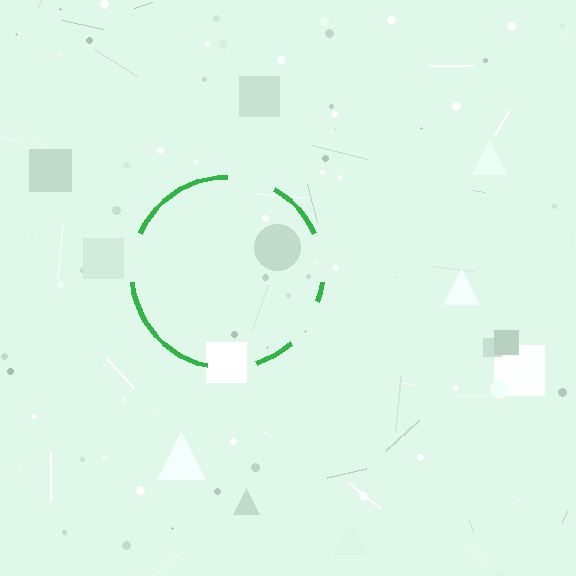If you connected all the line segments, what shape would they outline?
They would outline a circle.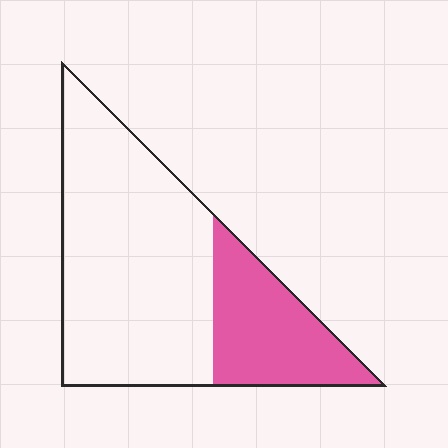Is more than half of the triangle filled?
No.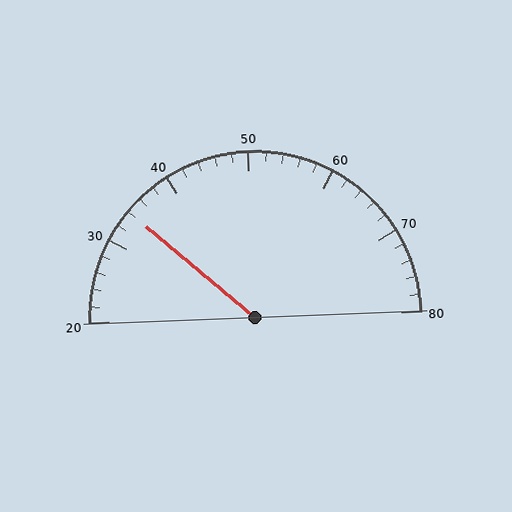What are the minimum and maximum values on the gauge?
The gauge ranges from 20 to 80.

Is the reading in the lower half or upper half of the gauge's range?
The reading is in the lower half of the range (20 to 80).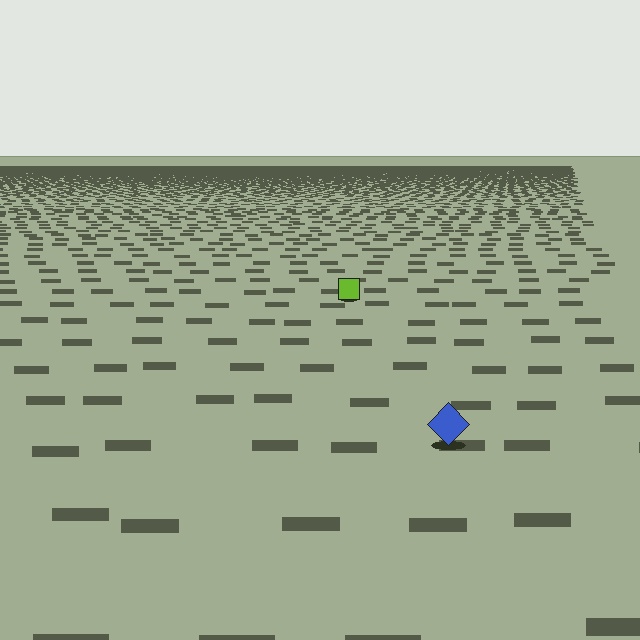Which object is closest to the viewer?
The blue diamond is closest. The texture marks near it are larger and more spread out.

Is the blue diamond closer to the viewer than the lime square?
Yes. The blue diamond is closer — you can tell from the texture gradient: the ground texture is coarser near it.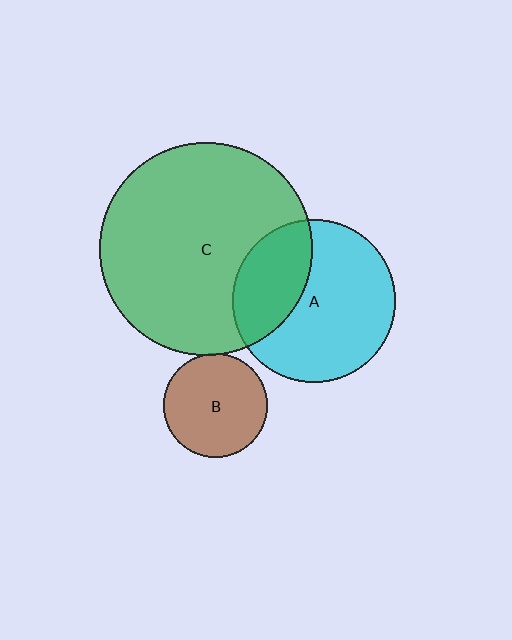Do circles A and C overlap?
Yes.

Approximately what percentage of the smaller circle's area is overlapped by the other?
Approximately 30%.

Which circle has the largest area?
Circle C (green).